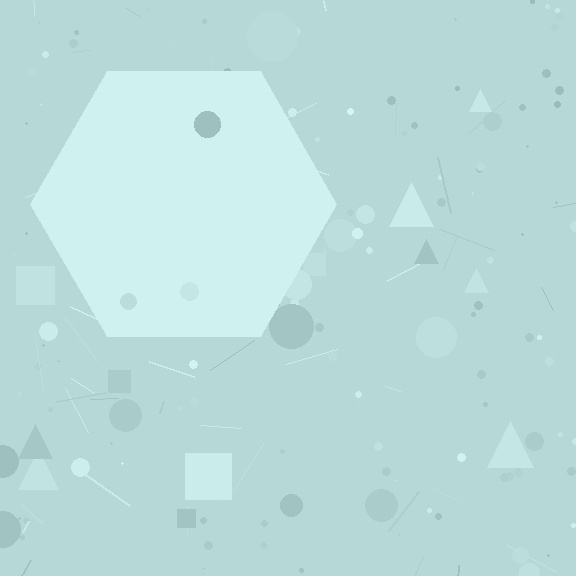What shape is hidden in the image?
A hexagon is hidden in the image.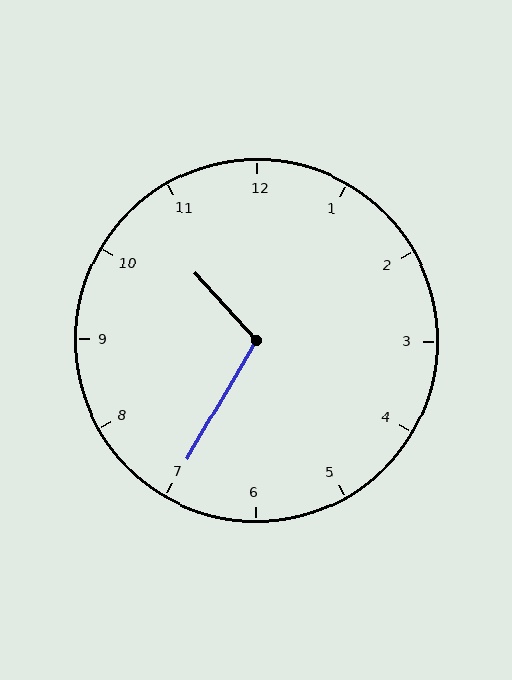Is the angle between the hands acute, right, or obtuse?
It is obtuse.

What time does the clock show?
10:35.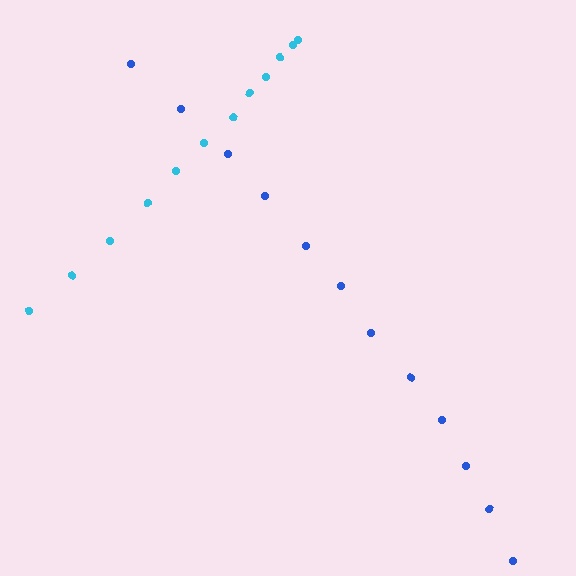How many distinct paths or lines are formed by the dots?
There are 2 distinct paths.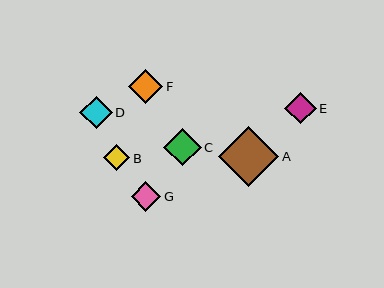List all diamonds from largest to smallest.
From largest to smallest: A, C, F, D, E, G, B.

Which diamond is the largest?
Diamond A is the largest with a size of approximately 60 pixels.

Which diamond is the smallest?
Diamond B is the smallest with a size of approximately 27 pixels.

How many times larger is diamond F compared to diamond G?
Diamond F is approximately 1.2 times the size of diamond G.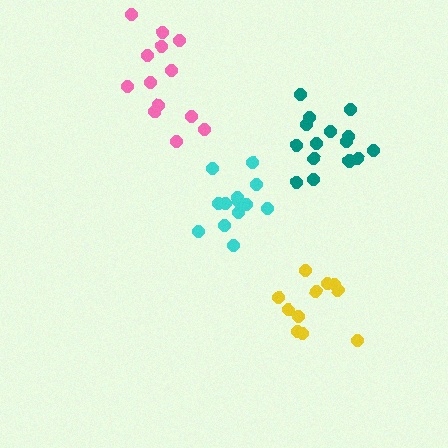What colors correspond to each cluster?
The clusters are colored: cyan, teal, yellow, pink.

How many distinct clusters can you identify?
There are 4 distinct clusters.